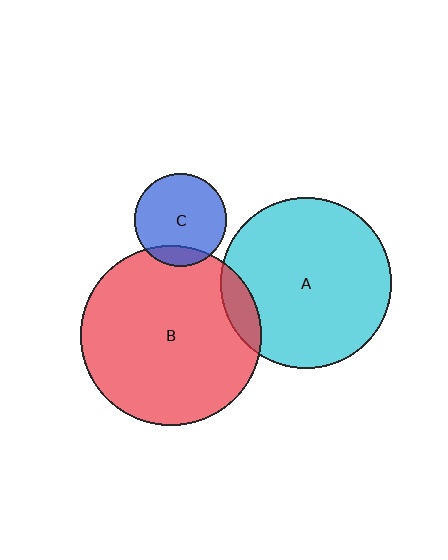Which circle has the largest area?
Circle B (red).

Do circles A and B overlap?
Yes.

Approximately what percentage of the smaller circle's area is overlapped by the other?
Approximately 10%.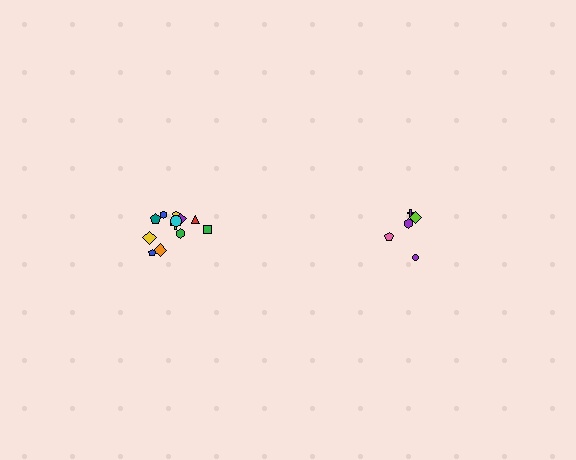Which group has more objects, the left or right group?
The left group.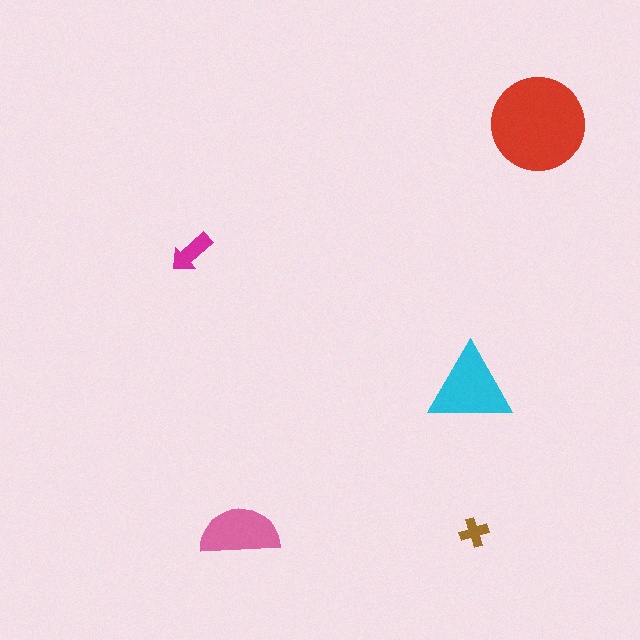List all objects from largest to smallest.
The red circle, the cyan triangle, the pink semicircle, the magenta arrow, the brown cross.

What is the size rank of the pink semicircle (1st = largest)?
3rd.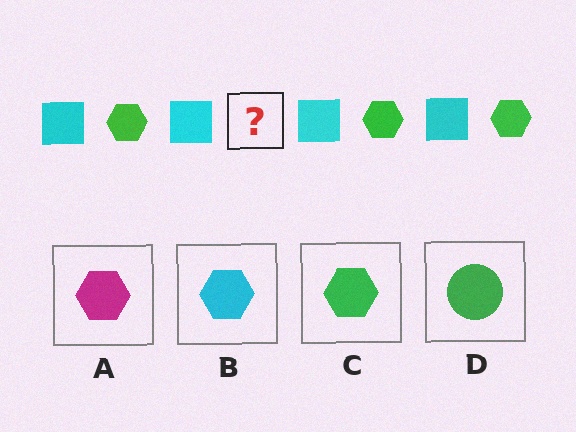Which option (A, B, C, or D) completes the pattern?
C.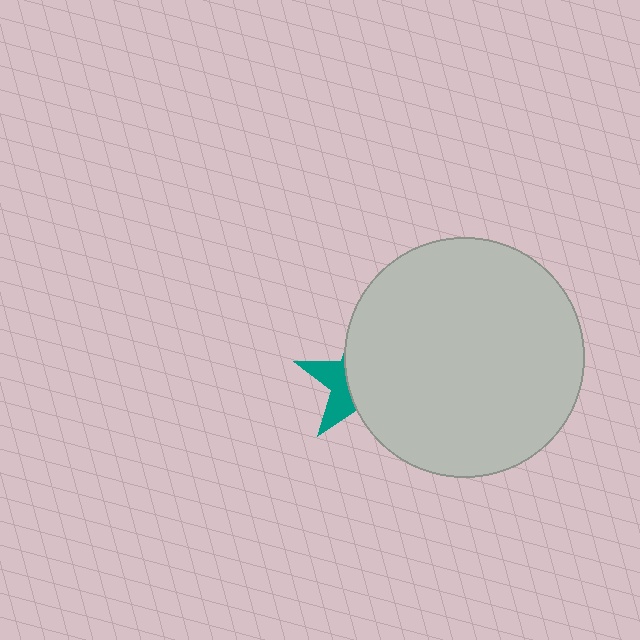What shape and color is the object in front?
The object in front is a light gray circle.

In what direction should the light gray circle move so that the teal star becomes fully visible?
The light gray circle should move right. That is the shortest direction to clear the overlap and leave the teal star fully visible.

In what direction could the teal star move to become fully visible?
The teal star could move left. That would shift it out from behind the light gray circle entirely.